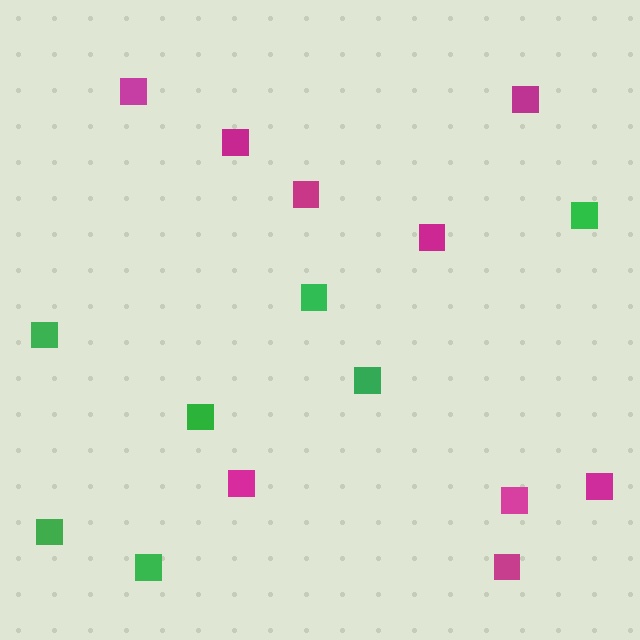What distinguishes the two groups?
There are 2 groups: one group of magenta squares (9) and one group of green squares (7).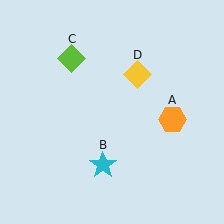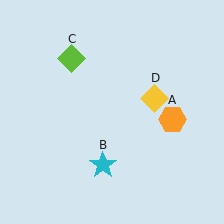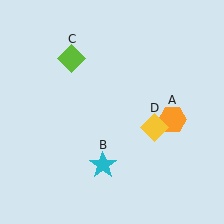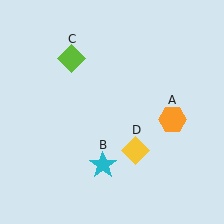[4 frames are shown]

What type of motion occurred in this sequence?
The yellow diamond (object D) rotated clockwise around the center of the scene.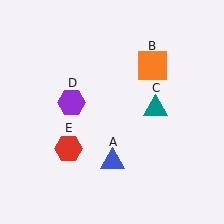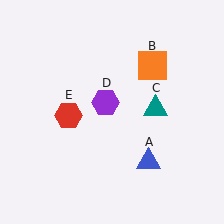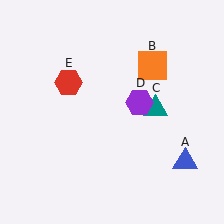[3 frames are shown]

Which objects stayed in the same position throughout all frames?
Orange square (object B) and teal triangle (object C) remained stationary.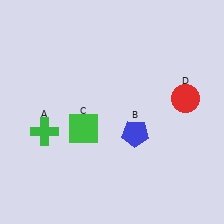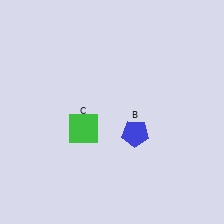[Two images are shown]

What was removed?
The green cross (A), the red circle (D) were removed in Image 2.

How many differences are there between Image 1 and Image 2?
There are 2 differences between the two images.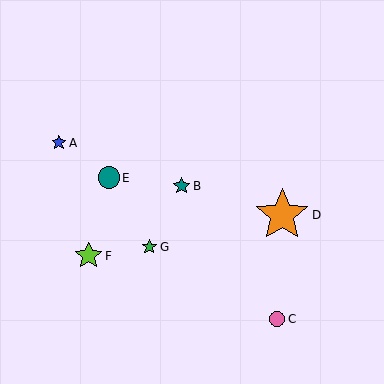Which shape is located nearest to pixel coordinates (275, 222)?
The orange star (labeled D) at (282, 215) is nearest to that location.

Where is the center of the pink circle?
The center of the pink circle is at (277, 319).